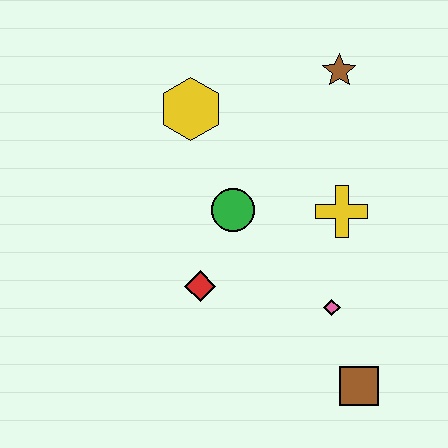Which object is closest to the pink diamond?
The brown square is closest to the pink diamond.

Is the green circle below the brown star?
Yes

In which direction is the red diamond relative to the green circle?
The red diamond is below the green circle.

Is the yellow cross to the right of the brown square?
No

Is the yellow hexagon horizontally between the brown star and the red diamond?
No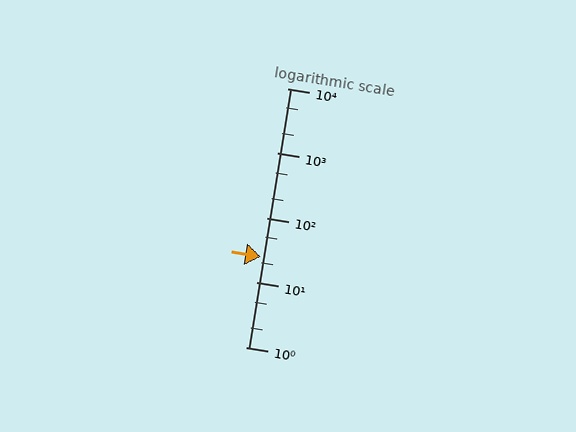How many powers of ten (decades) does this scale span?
The scale spans 4 decades, from 1 to 10000.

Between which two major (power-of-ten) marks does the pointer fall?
The pointer is between 10 and 100.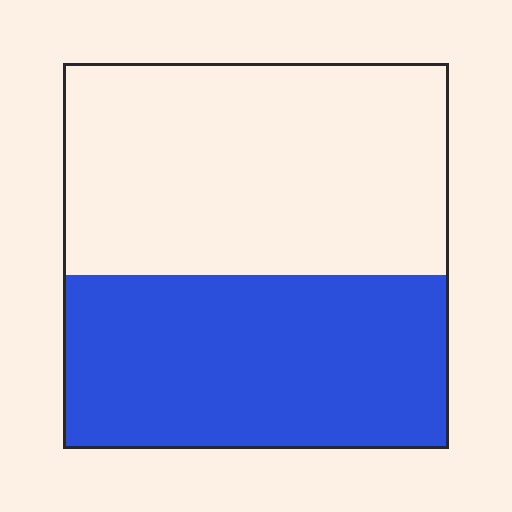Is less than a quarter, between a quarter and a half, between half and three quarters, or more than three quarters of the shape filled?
Between a quarter and a half.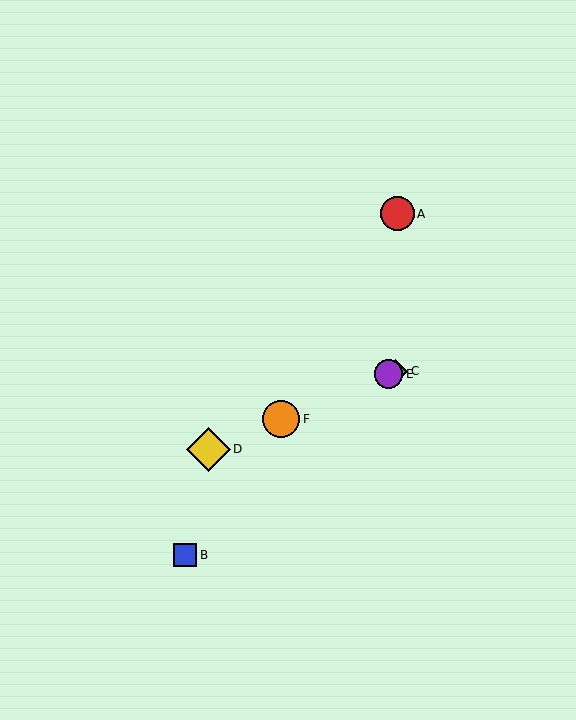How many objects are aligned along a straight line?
4 objects (C, D, E, F) are aligned along a straight line.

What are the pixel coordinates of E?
Object E is at (388, 374).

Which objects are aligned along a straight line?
Objects C, D, E, F are aligned along a straight line.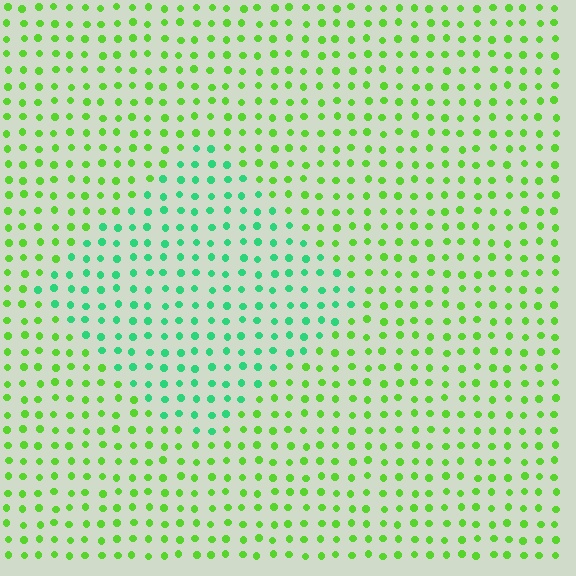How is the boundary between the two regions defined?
The boundary is defined purely by a slight shift in hue (about 43 degrees). Spacing, size, and orientation are identical on both sides.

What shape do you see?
I see a diamond.